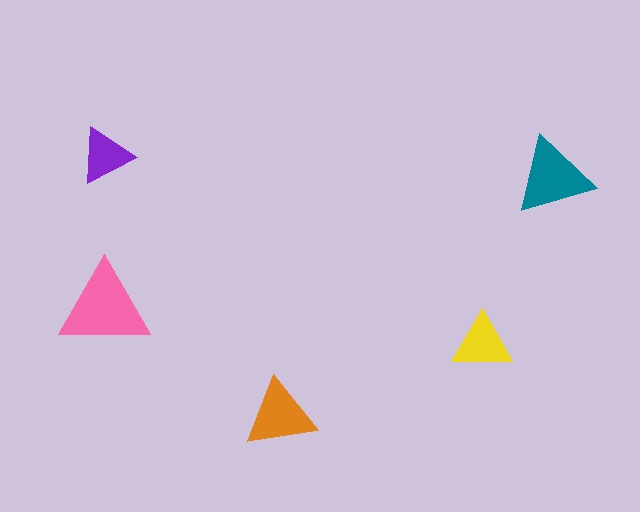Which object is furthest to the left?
The pink triangle is leftmost.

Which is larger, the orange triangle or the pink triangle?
The pink one.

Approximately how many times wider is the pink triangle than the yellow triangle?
About 1.5 times wider.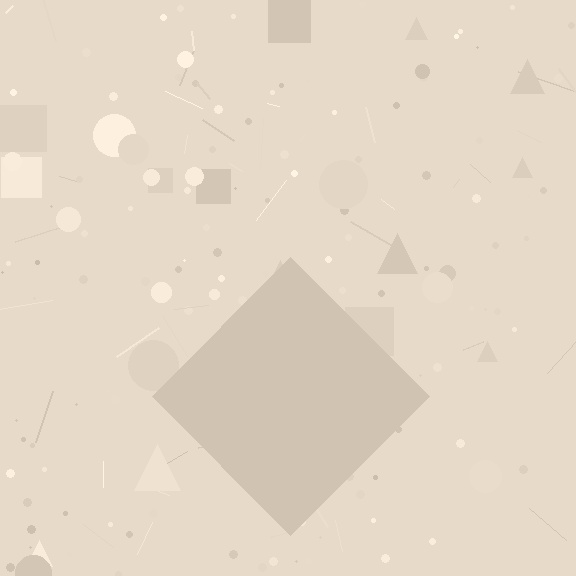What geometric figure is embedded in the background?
A diamond is embedded in the background.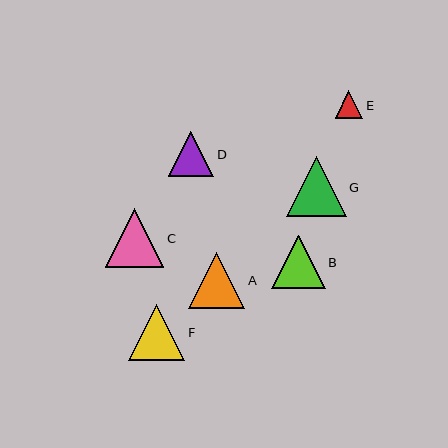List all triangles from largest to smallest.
From largest to smallest: G, C, A, F, B, D, E.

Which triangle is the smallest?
Triangle E is the smallest with a size of approximately 28 pixels.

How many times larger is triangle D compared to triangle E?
Triangle D is approximately 1.7 times the size of triangle E.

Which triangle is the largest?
Triangle G is the largest with a size of approximately 60 pixels.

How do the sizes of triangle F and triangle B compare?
Triangle F and triangle B are approximately the same size.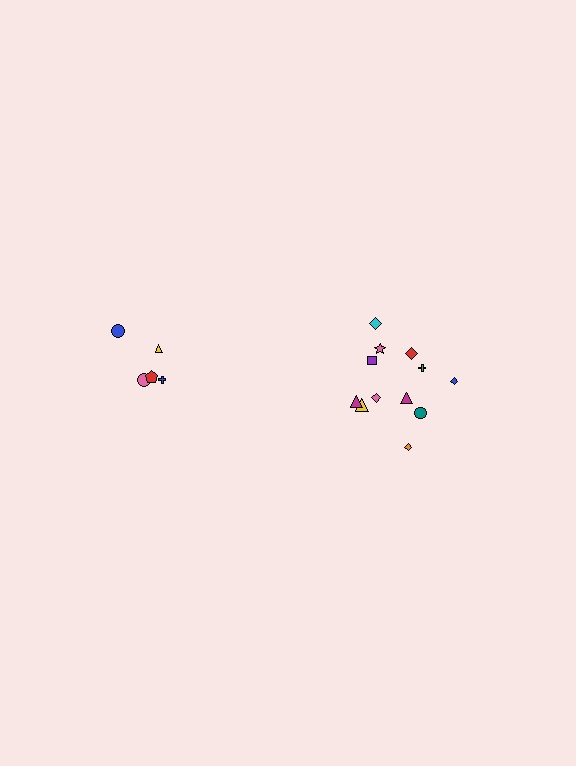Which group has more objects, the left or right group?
The right group.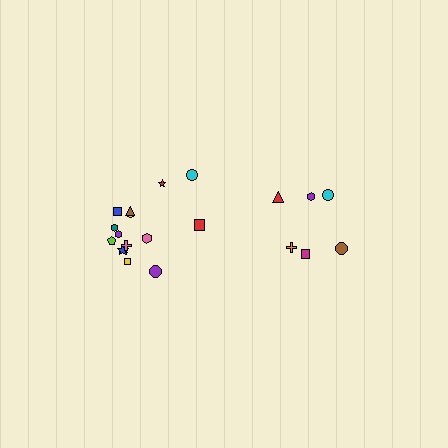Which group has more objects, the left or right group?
The left group.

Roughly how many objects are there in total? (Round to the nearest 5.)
Roughly 20 objects in total.